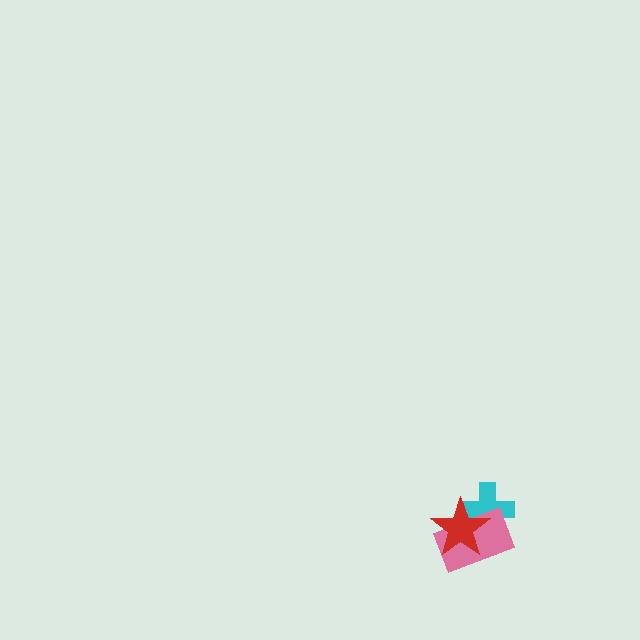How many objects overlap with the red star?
2 objects overlap with the red star.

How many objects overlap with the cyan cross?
2 objects overlap with the cyan cross.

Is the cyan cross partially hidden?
Yes, it is partially covered by another shape.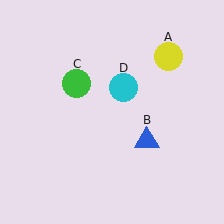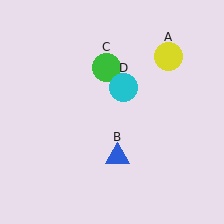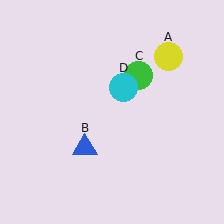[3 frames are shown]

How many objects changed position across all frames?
2 objects changed position: blue triangle (object B), green circle (object C).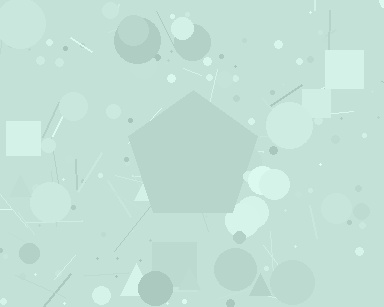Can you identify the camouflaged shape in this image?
The camouflaged shape is a pentagon.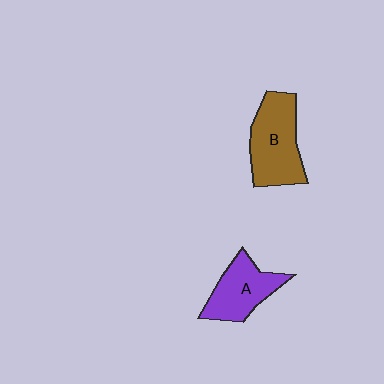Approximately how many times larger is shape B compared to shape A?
Approximately 1.3 times.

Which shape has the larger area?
Shape B (brown).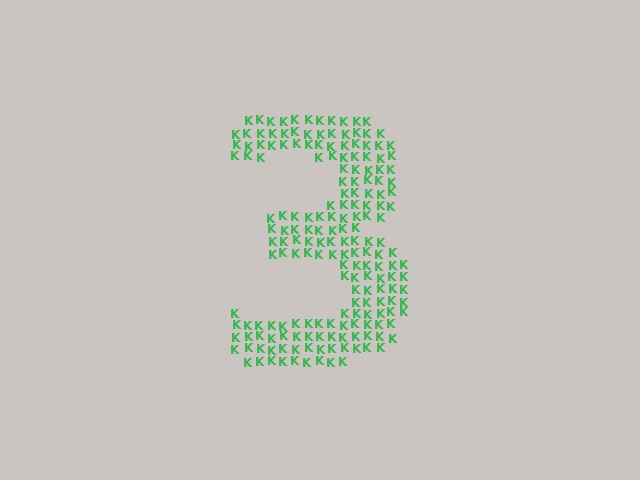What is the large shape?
The large shape is the digit 3.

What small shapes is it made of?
It is made of small letter K's.